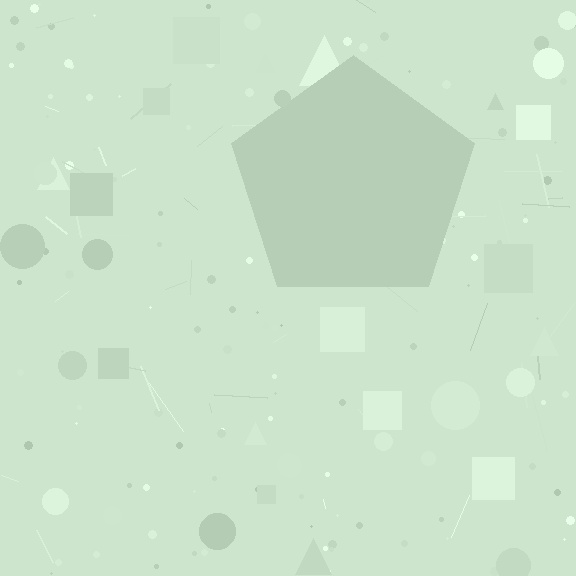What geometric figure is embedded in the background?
A pentagon is embedded in the background.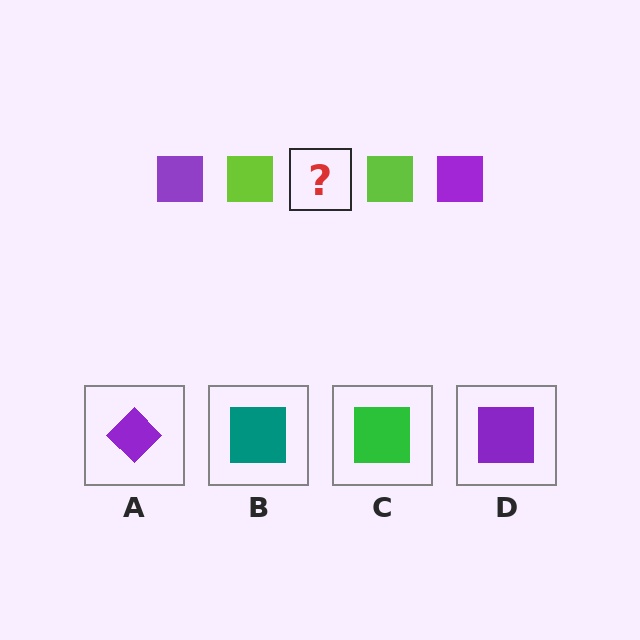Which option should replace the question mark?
Option D.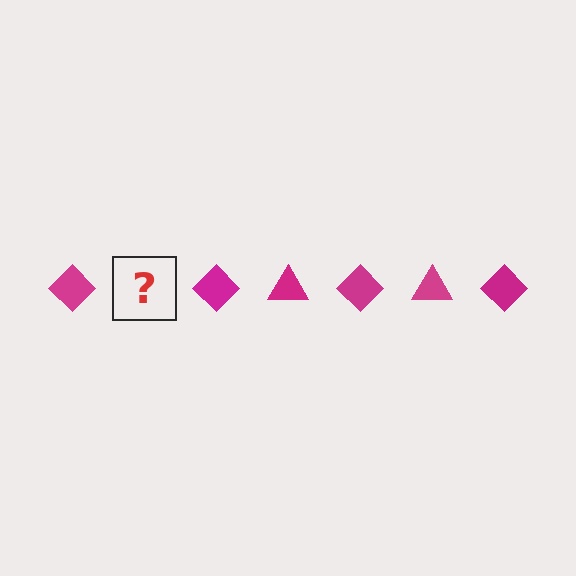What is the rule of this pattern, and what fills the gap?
The rule is that the pattern cycles through diamond, triangle shapes in magenta. The gap should be filled with a magenta triangle.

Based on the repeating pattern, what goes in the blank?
The blank should be a magenta triangle.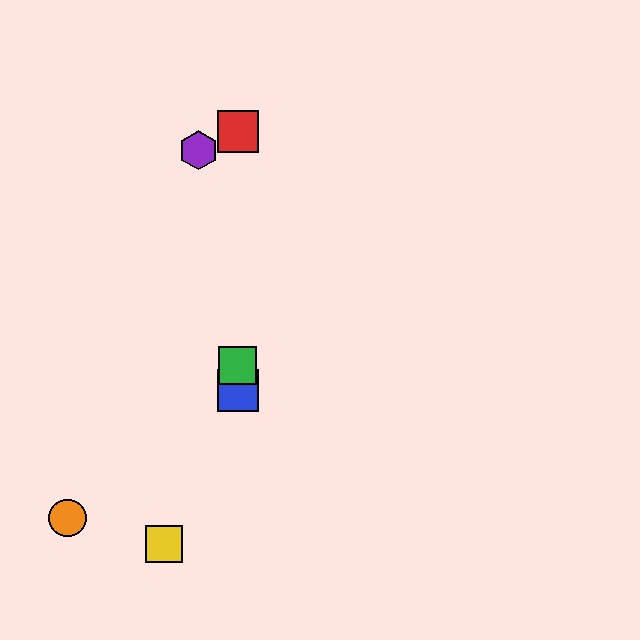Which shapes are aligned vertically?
The red square, the blue square, the green square are aligned vertically.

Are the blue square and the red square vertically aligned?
Yes, both are at x≈238.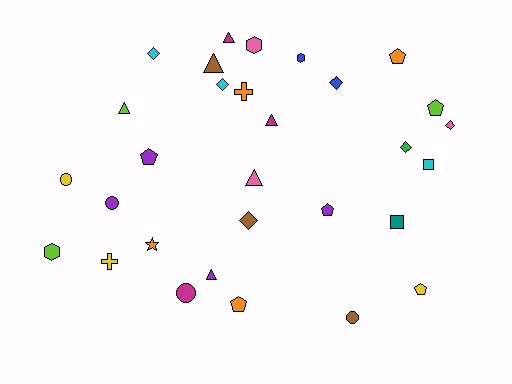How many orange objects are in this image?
There are 4 orange objects.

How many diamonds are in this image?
There are 6 diamonds.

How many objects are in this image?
There are 30 objects.